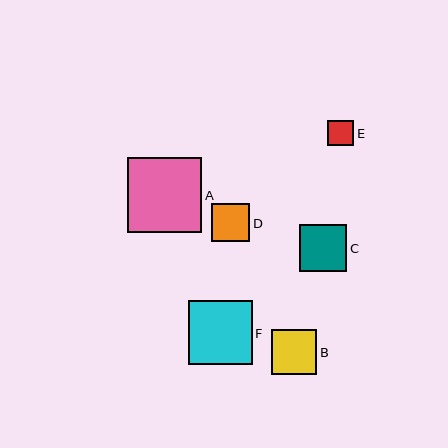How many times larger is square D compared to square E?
Square D is approximately 1.5 times the size of square E.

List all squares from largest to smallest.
From largest to smallest: A, F, C, B, D, E.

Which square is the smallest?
Square E is the smallest with a size of approximately 26 pixels.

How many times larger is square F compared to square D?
Square F is approximately 1.7 times the size of square D.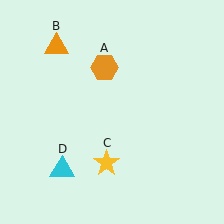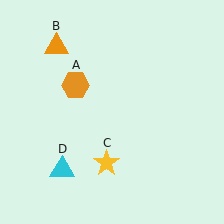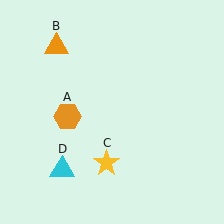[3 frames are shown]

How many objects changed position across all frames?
1 object changed position: orange hexagon (object A).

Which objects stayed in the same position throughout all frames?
Orange triangle (object B) and yellow star (object C) and cyan triangle (object D) remained stationary.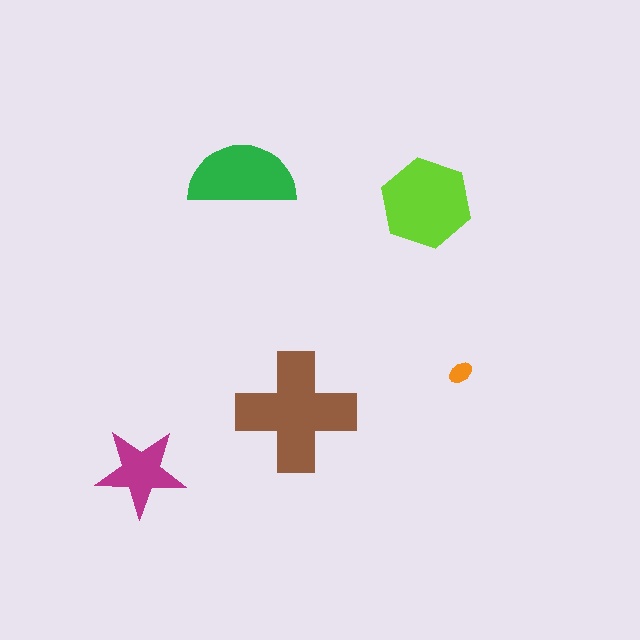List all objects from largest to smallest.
The brown cross, the lime hexagon, the green semicircle, the magenta star, the orange ellipse.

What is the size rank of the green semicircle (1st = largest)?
3rd.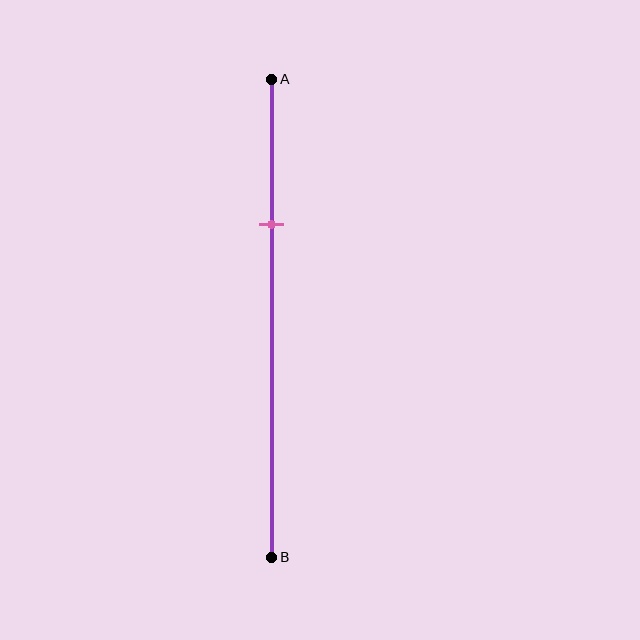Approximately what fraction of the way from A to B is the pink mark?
The pink mark is approximately 30% of the way from A to B.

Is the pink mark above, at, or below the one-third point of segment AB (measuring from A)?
The pink mark is above the one-third point of segment AB.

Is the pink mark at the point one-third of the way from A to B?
No, the mark is at about 30% from A, not at the 33% one-third point.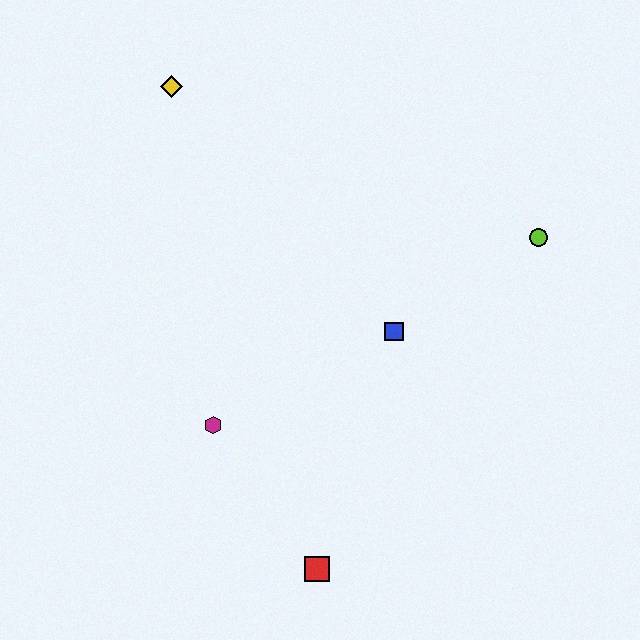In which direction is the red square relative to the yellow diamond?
The red square is below the yellow diamond.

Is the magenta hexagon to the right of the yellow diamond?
Yes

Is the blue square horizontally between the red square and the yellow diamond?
No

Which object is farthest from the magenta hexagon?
The lime circle is farthest from the magenta hexagon.